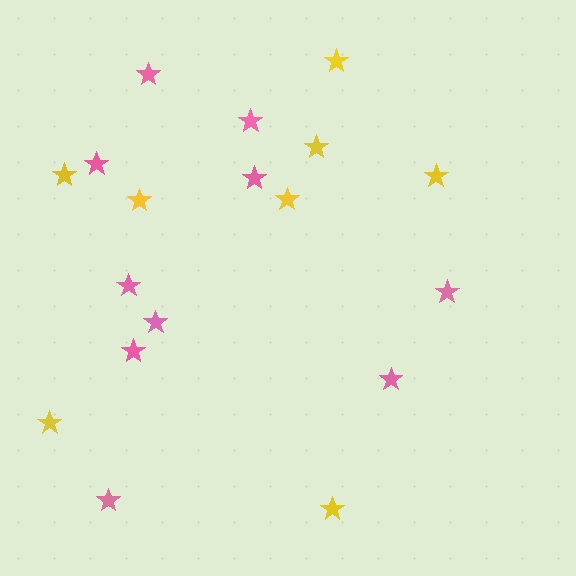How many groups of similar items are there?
There are 2 groups: one group of yellow stars (8) and one group of pink stars (10).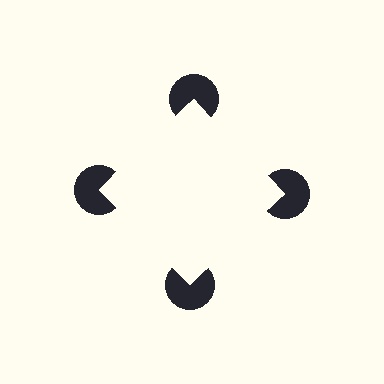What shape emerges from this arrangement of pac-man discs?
An illusory square — its edges are inferred from the aligned wedge cuts in the pac-man discs, not physically drawn.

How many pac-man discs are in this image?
There are 4 — one at each vertex of the illusory square.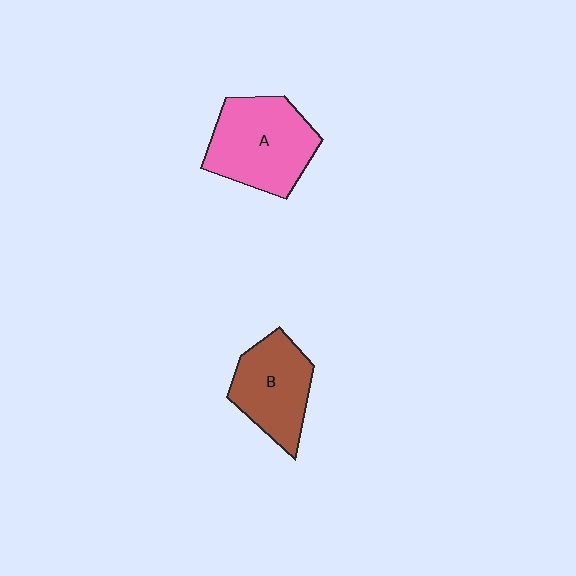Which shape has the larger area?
Shape A (pink).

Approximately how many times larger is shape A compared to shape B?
Approximately 1.3 times.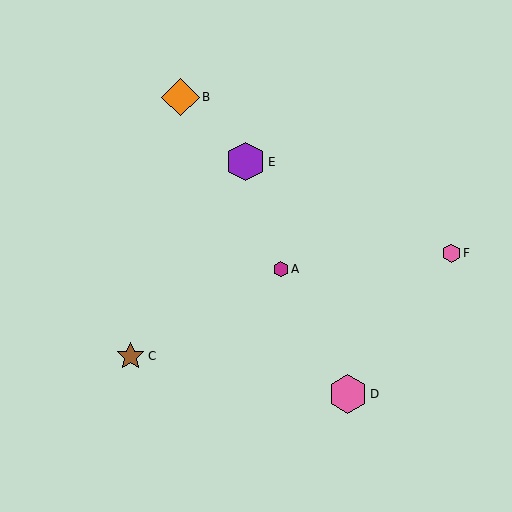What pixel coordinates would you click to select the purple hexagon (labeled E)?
Click at (245, 162) to select the purple hexagon E.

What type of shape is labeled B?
Shape B is an orange diamond.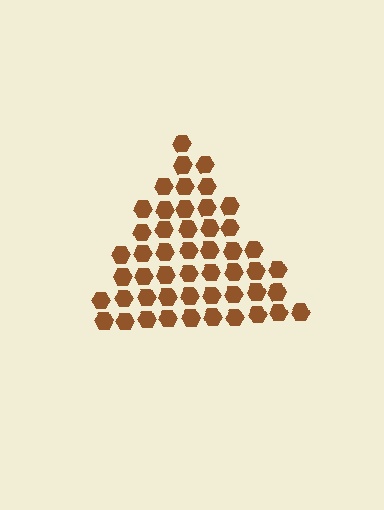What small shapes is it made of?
It is made of small hexagons.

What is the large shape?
The large shape is a triangle.